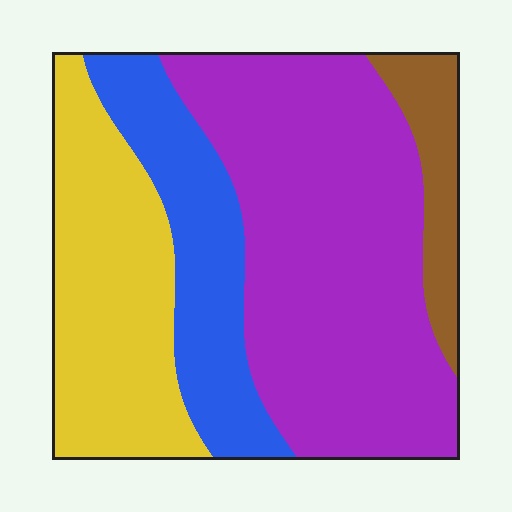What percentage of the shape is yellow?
Yellow takes up about one quarter (1/4) of the shape.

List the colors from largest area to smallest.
From largest to smallest: purple, yellow, blue, brown.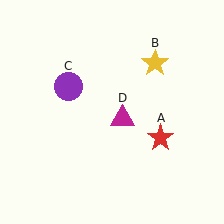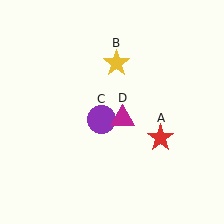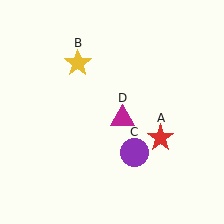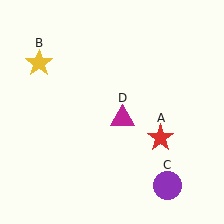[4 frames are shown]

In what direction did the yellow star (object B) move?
The yellow star (object B) moved left.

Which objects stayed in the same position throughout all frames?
Red star (object A) and magenta triangle (object D) remained stationary.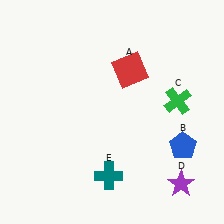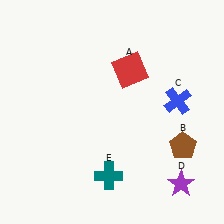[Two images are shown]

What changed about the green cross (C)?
In Image 1, C is green. In Image 2, it changed to blue.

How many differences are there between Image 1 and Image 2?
There are 2 differences between the two images.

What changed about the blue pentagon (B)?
In Image 1, B is blue. In Image 2, it changed to brown.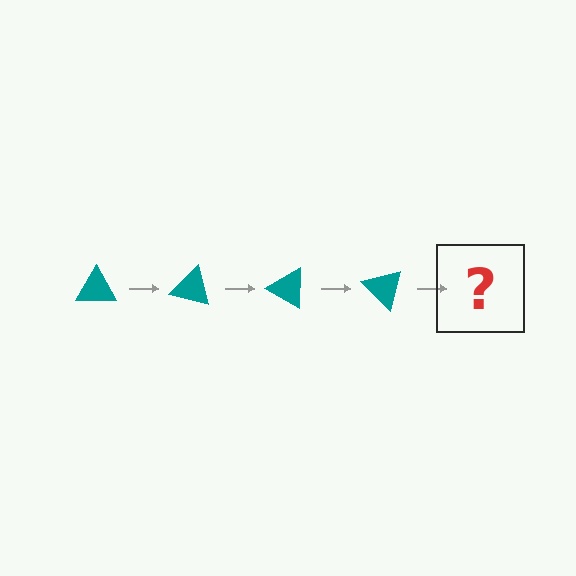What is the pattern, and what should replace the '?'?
The pattern is that the triangle rotates 15 degrees each step. The '?' should be a teal triangle rotated 60 degrees.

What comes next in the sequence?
The next element should be a teal triangle rotated 60 degrees.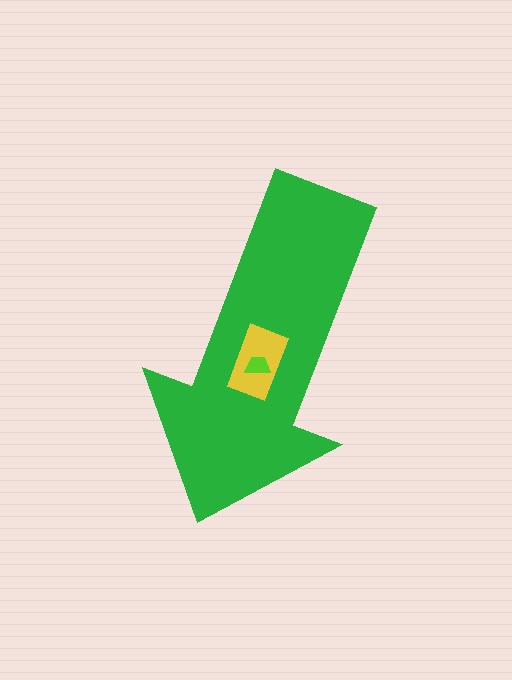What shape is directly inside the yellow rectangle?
The lime trapezoid.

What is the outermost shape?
The green arrow.